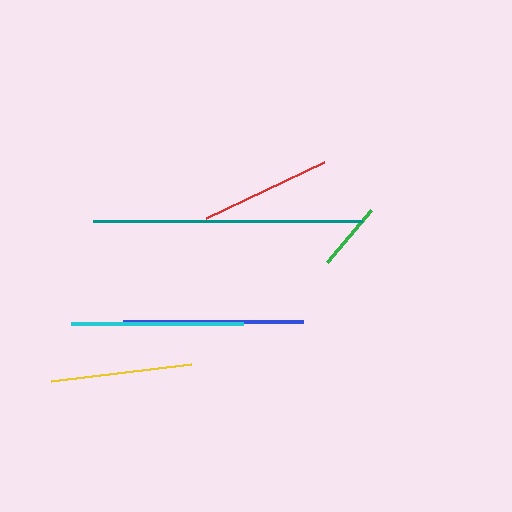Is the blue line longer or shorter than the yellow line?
The blue line is longer than the yellow line.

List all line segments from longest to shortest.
From longest to shortest: teal, blue, cyan, yellow, red, green.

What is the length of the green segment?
The green segment is approximately 68 pixels long.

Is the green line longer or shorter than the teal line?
The teal line is longer than the green line.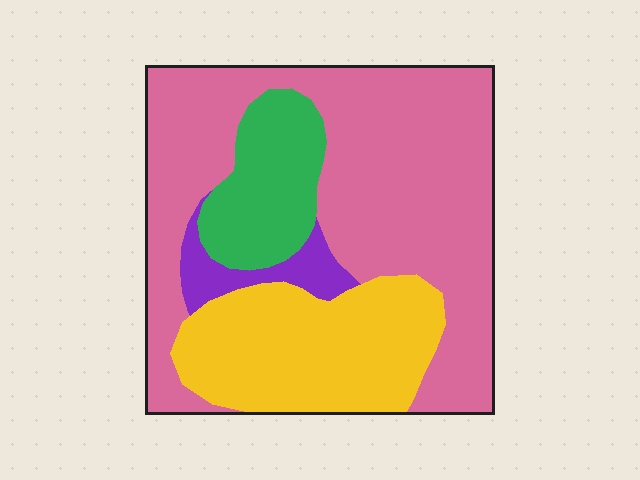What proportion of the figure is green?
Green covers around 15% of the figure.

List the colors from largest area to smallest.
From largest to smallest: pink, yellow, green, purple.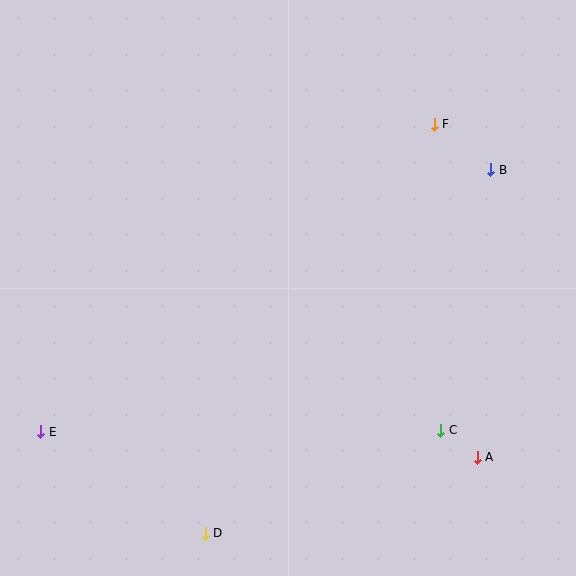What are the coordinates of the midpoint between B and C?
The midpoint between B and C is at (466, 300).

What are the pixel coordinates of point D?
Point D is at (205, 533).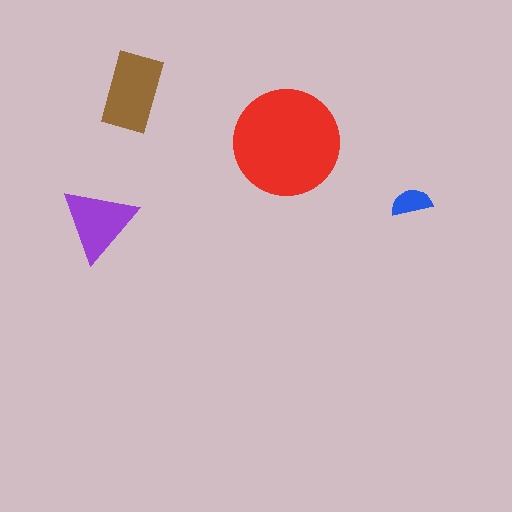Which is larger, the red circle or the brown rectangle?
The red circle.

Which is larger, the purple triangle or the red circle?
The red circle.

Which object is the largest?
The red circle.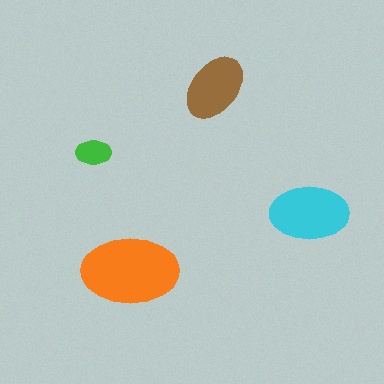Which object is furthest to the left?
The green ellipse is leftmost.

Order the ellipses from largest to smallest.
the orange one, the cyan one, the brown one, the green one.